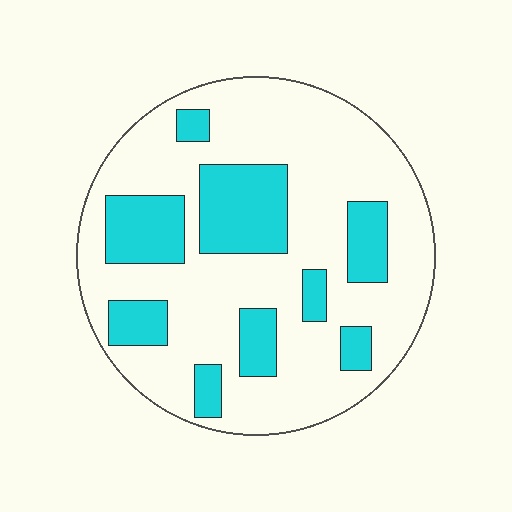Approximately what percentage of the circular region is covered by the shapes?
Approximately 25%.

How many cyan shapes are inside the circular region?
9.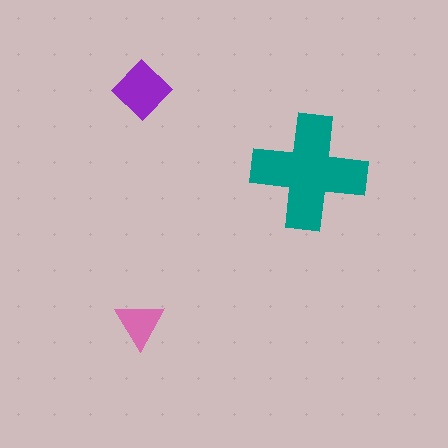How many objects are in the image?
There are 3 objects in the image.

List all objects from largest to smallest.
The teal cross, the purple diamond, the pink triangle.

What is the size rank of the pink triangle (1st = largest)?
3rd.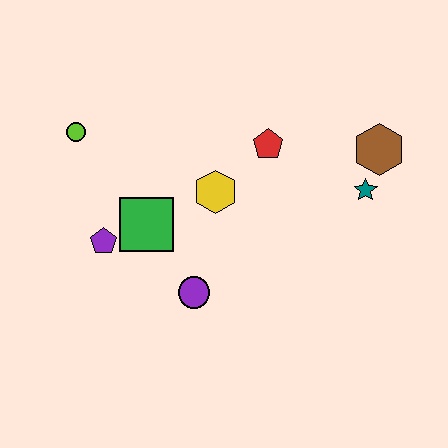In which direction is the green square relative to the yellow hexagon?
The green square is to the left of the yellow hexagon.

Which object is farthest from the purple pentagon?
The brown hexagon is farthest from the purple pentagon.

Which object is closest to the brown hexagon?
The teal star is closest to the brown hexagon.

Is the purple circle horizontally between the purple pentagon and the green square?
No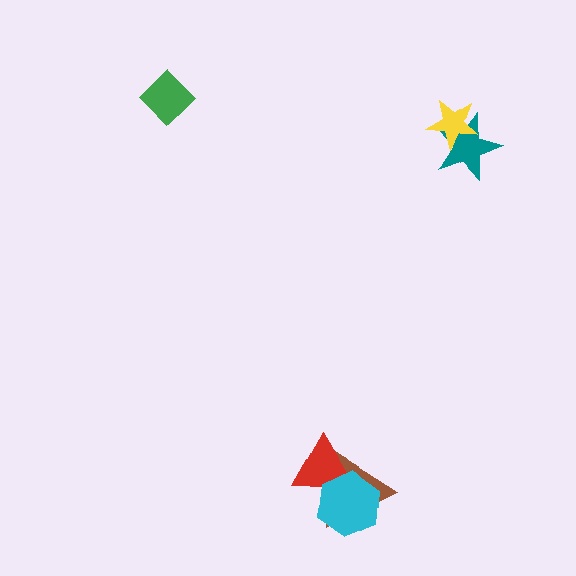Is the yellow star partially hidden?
No, no other shape covers it.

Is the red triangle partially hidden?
Yes, it is partially covered by another shape.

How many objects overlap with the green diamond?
0 objects overlap with the green diamond.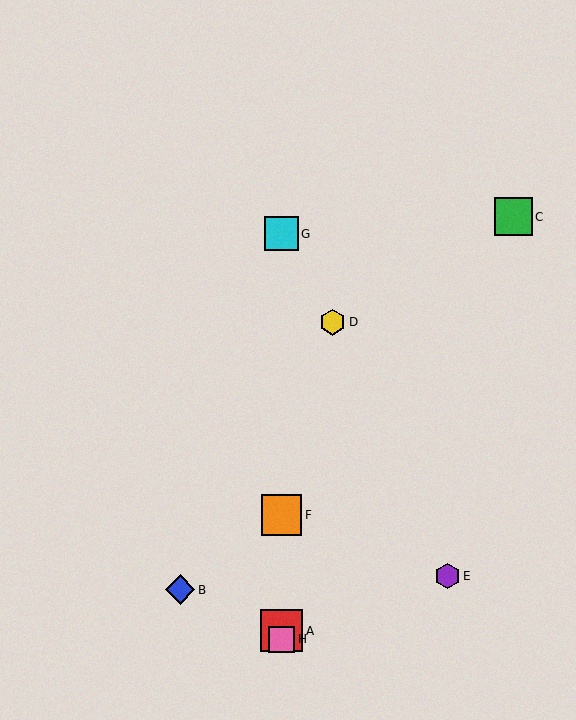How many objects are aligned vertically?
4 objects (A, F, G, H) are aligned vertically.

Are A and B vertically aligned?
No, A is at x≈281 and B is at x≈180.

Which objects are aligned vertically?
Objects A, F, G, H are aligned vertically.